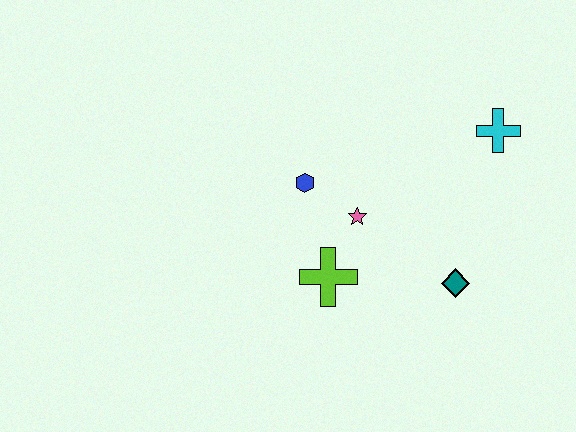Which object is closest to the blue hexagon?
The pink star is closest to the blue hexagon.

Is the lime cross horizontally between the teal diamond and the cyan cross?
No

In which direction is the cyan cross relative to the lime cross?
The cyan cross is to the right of the lime cross.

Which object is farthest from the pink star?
The cyan cross is farthest from the pink star.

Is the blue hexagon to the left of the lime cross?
Yes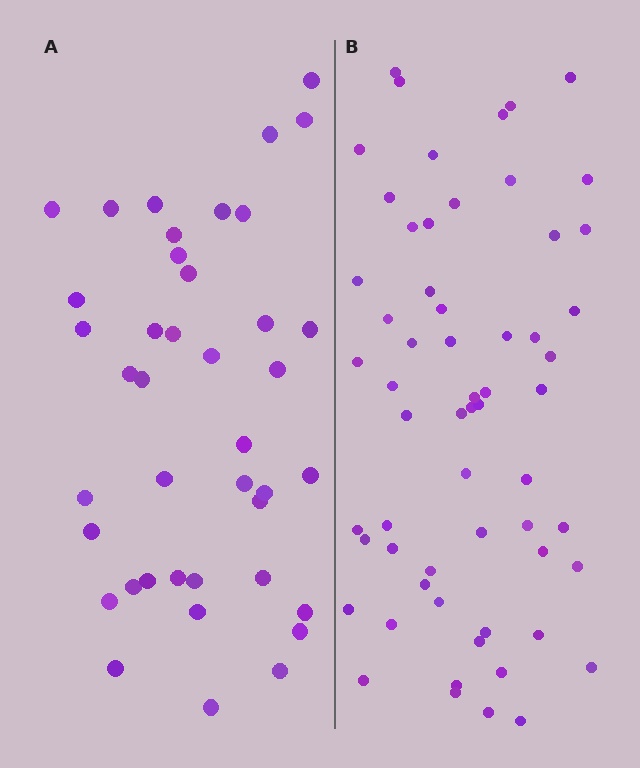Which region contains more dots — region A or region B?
Region B (the right region) has more dots.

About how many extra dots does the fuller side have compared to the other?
Region B has approximately 20 more dots than region A.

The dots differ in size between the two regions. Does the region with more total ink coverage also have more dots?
No. Region A has more total ink coverage because its dots are larger, but region B actually contains more individual dots. Total area can be misleading — the number of items is what matters here.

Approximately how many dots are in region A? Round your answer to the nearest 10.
About 40 dots. (The exact count is 41, which rounds to 40.)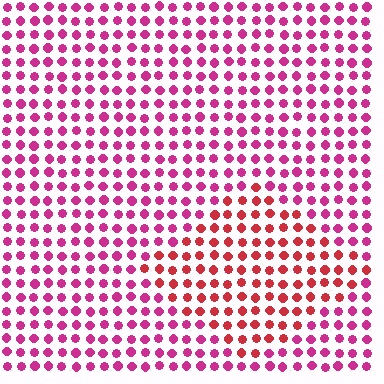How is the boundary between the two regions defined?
The boundary is defined purely by a slight shift in hue (about 32 degrees). Spacing, size, and orientation are identical on both sides.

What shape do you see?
I see a diamond.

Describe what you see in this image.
The image is filled with small magenta elements in a uniform arrangement. A diamond-shaped region is visible where the elements are tinted to a slightly different hue, forming a subtle color boundary.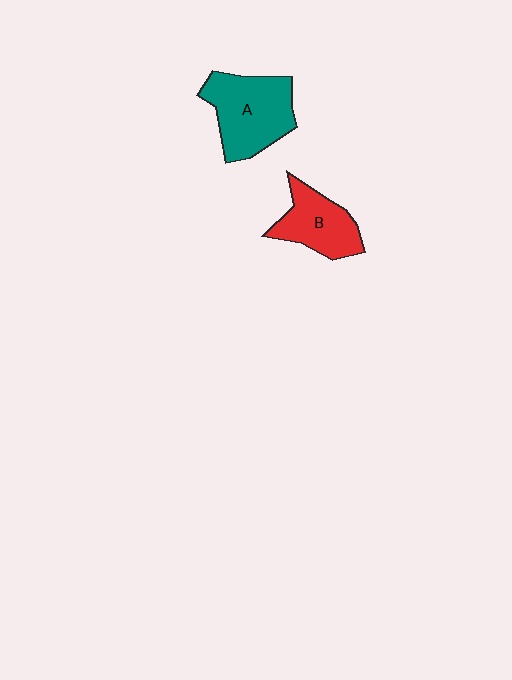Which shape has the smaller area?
Shape B (red).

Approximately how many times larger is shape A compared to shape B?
Approximately 1.4 times.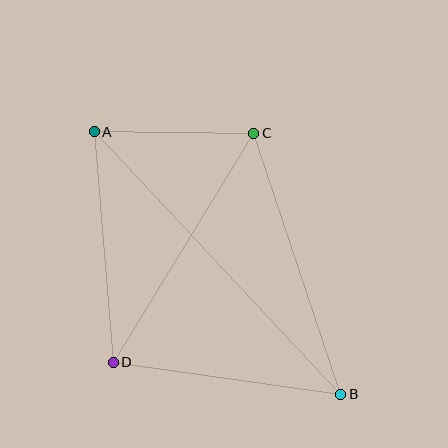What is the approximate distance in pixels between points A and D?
The distance between A and D is approximately 231 pixels.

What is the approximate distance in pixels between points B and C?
The distance between B and C is approximately 275 pixels.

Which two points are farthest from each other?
Points A and B are farthest from each other.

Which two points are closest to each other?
Points A and C are closest to each other.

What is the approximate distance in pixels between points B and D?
The distance between B and D is approximately 229 pixels.